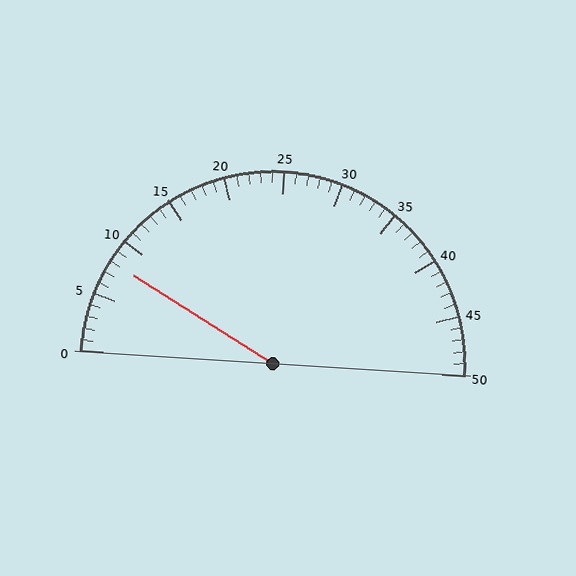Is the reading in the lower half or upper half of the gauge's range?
The reading is in the lower half of the range (0 to 50).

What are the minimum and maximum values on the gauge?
The gauge ranges from 0 to 50.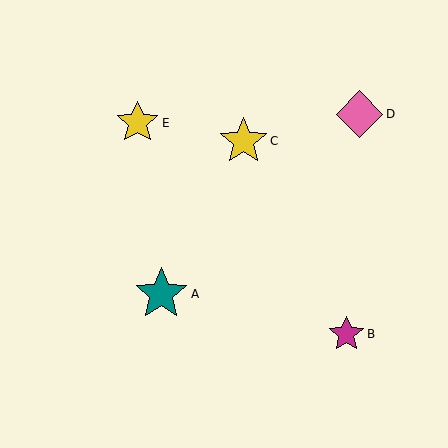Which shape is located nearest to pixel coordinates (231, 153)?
The yellow star (labeled C) at (243, 141) is nearest to that location.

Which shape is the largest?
The teal star (labeled A) is the largest.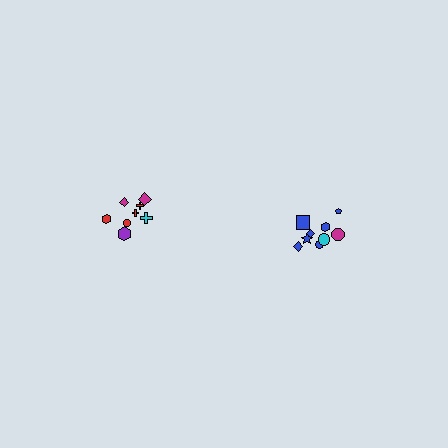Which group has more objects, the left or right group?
The right group.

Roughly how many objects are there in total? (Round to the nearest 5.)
Roughly 20 objects in total.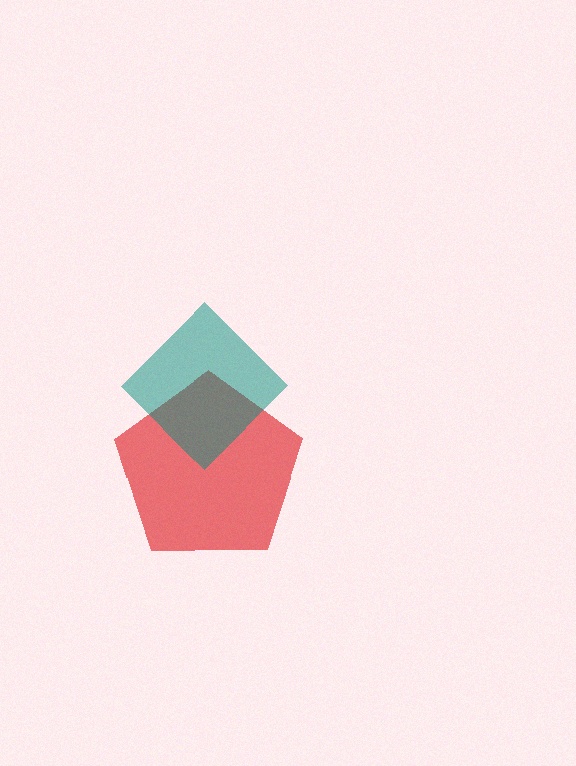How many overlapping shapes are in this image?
There are 2 overlapping shapes in the image.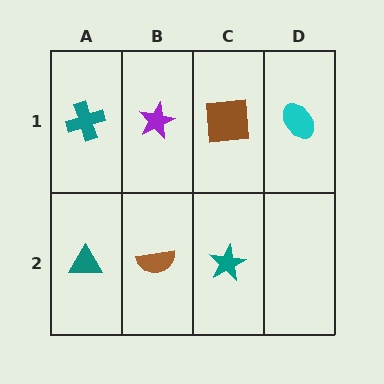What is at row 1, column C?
A brown square.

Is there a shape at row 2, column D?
No, that cell is empty.